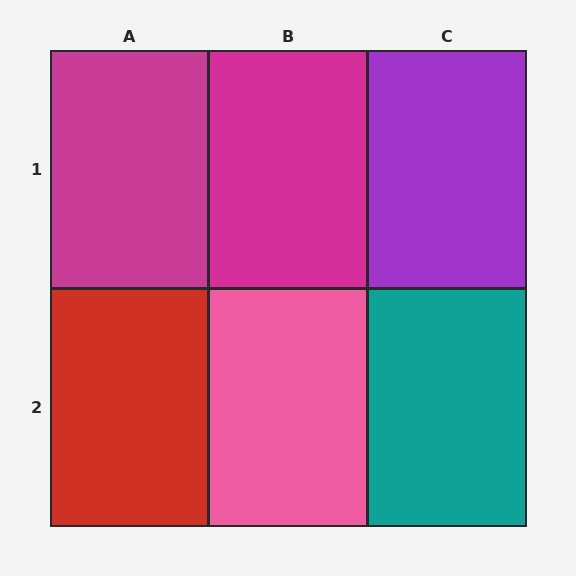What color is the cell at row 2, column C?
Teal.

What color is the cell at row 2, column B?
Pink.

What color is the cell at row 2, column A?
Red.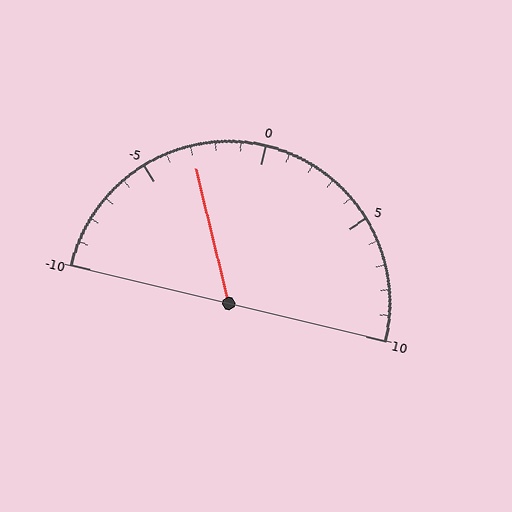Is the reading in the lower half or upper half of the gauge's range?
The reading is in the lower half of the range (-10 to 10).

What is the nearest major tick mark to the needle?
The nearest major tick mark is -5.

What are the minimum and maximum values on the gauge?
The gauge ranges from -10 to 10.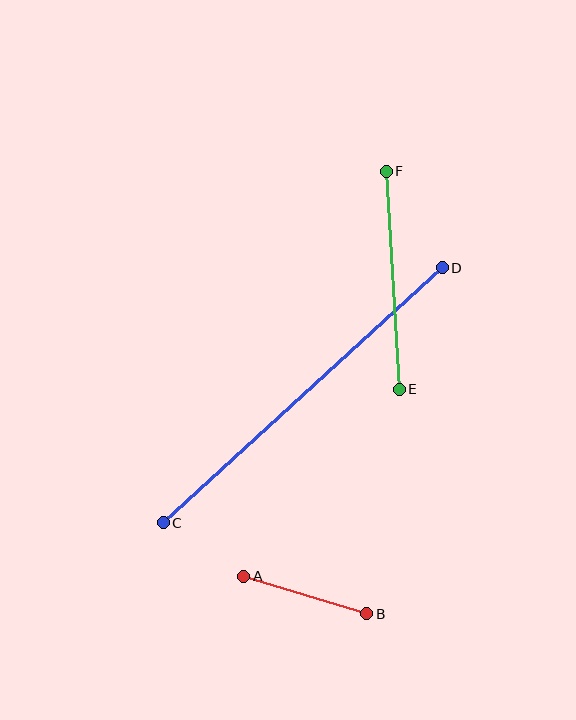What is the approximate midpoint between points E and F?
The midpoint is at approximately (393, 280) pixels.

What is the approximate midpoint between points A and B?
The midpoint is at approximately (305, 595) pixels.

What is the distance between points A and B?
The distance is approximately 128 pixels.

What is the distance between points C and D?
The distance is approximately 378 pixels.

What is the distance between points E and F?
The distance is approximately 218 pixels.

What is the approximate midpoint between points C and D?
The midpoint is at approximately (303, 395) pixels.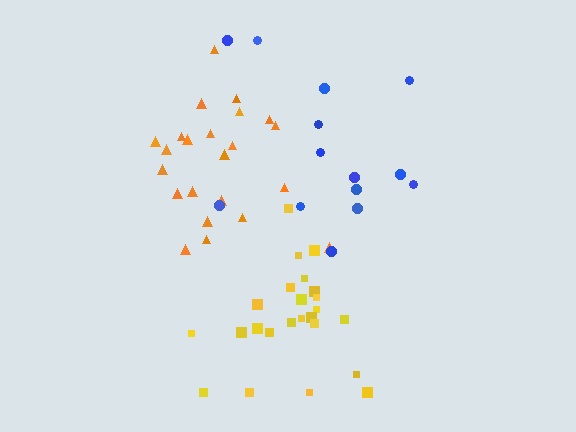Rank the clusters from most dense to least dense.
orange, yellow, blue.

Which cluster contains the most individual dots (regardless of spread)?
Yellow (24).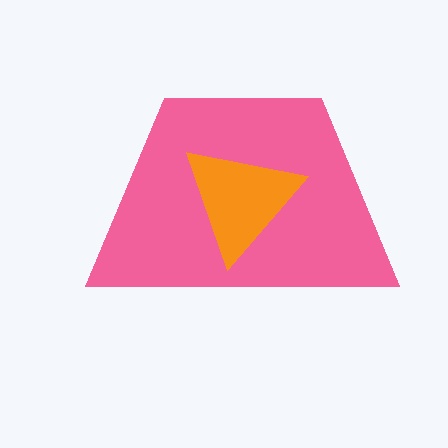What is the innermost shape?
The orange triangle.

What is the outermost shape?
The pink trapezoid.